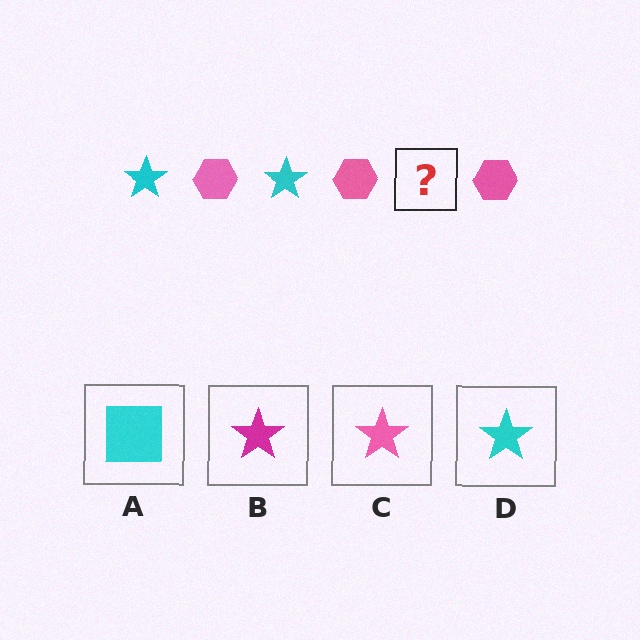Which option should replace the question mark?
Option D.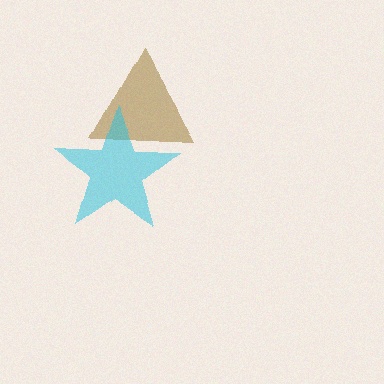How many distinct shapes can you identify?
There are 2 distinct shapes: a brown triangle, a cyan star.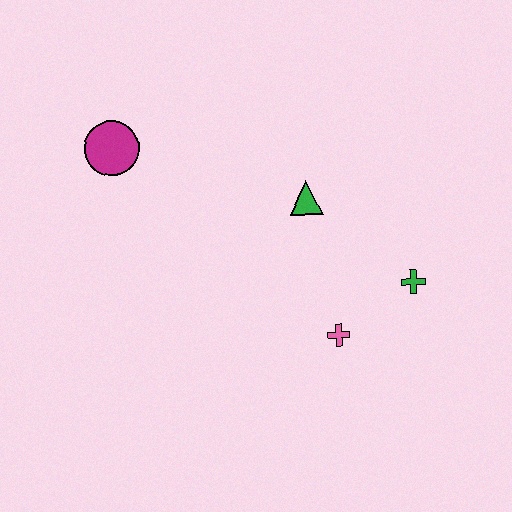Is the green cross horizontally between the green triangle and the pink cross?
No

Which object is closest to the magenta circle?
The green triangle is closest to the magenta circle.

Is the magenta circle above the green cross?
Yes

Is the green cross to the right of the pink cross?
Yes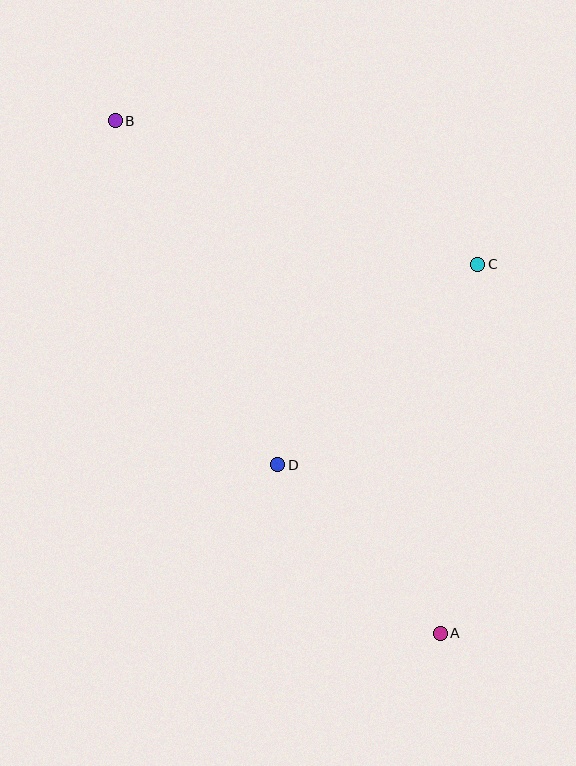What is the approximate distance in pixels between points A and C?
The distance between A and C is approximately 371 pixels.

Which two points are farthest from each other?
Points A and B are farthest from each other.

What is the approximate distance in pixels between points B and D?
The distance between B and D is approximately 380 pixels.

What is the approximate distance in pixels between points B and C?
The distance between B and C is approximately 390 pixels.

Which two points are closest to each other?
Points A and D are closest to each other.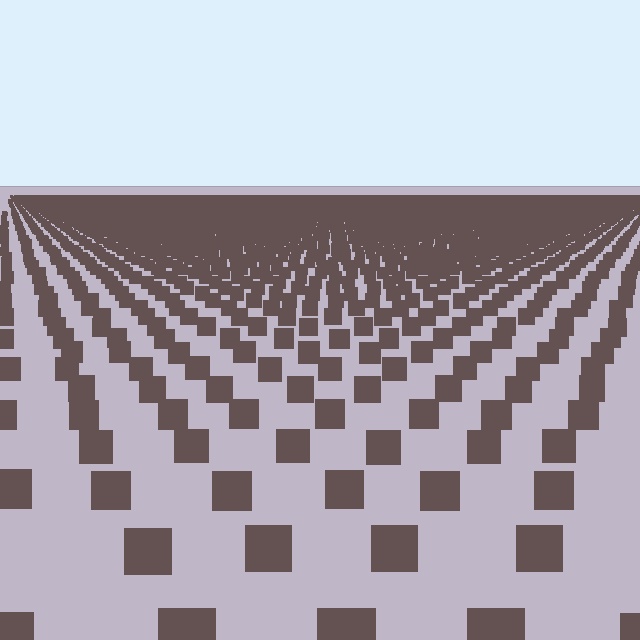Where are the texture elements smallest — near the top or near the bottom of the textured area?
Near the top.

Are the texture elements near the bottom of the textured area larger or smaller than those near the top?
Larger. Near the bottom, elements are closer to the viewer and appear at a bigger on-screen size.